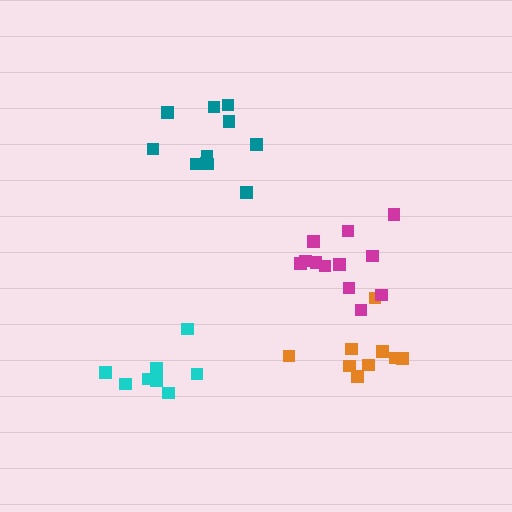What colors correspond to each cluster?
The clusters are colored: teal, orange, magenta, cyan.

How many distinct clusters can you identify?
There are 4 distinct clusters.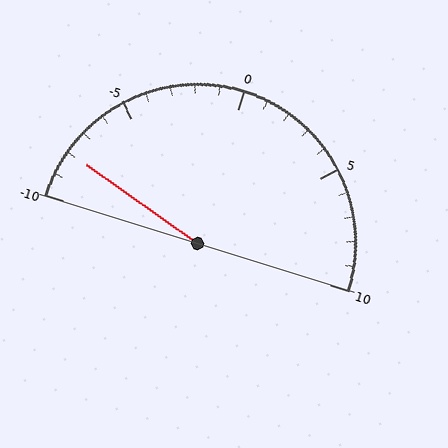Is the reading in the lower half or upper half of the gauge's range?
The reading is in the lower half of the range (-10 to 10).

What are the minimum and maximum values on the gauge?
The gauge ranges from -10 to 10.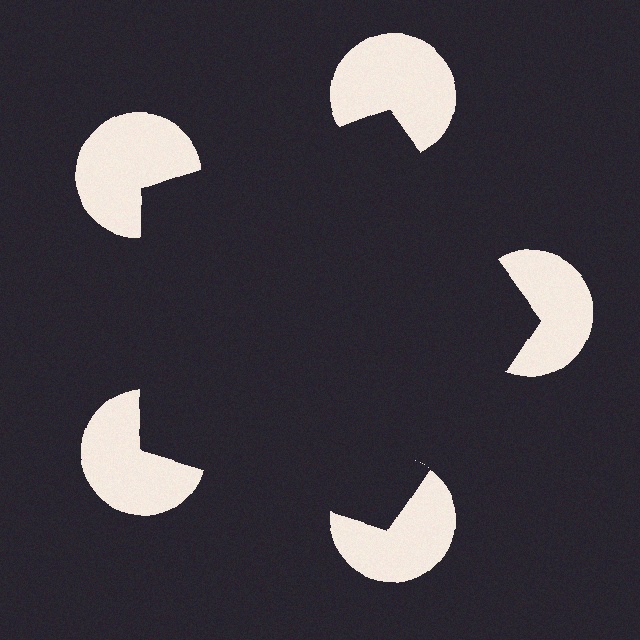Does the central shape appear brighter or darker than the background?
It typically appears slightly darker than the background, even though no actual brightness change is drawn.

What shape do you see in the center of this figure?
An illusory pentagon — its edges are inferred from the aligned wedge cuts in the pac-man discs, not physically drawn.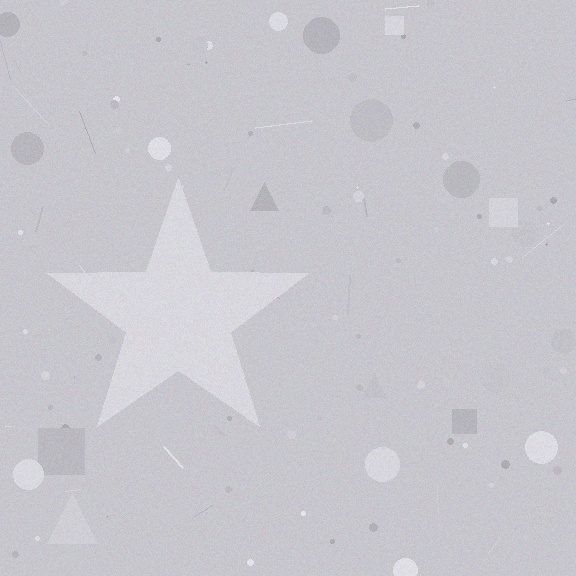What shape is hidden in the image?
A star is hidden in the image.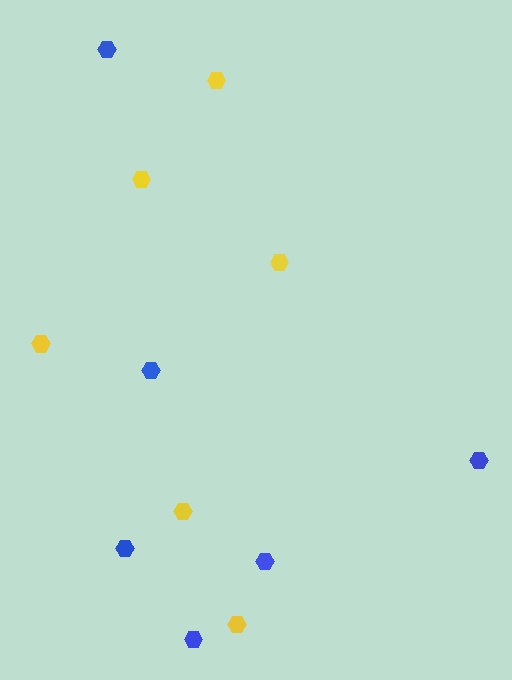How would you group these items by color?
There are 2 groups: one group of yellow hexagons (6) and one group of blue hexagons (6).